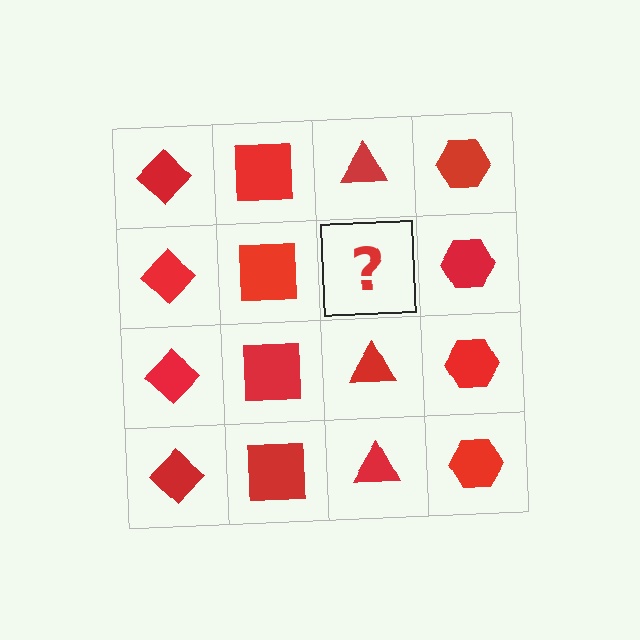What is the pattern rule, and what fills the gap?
The rule is that each column has a consistent shape. The gap should be filled with a red triangle.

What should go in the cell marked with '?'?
The missing cell should contain a red triangle.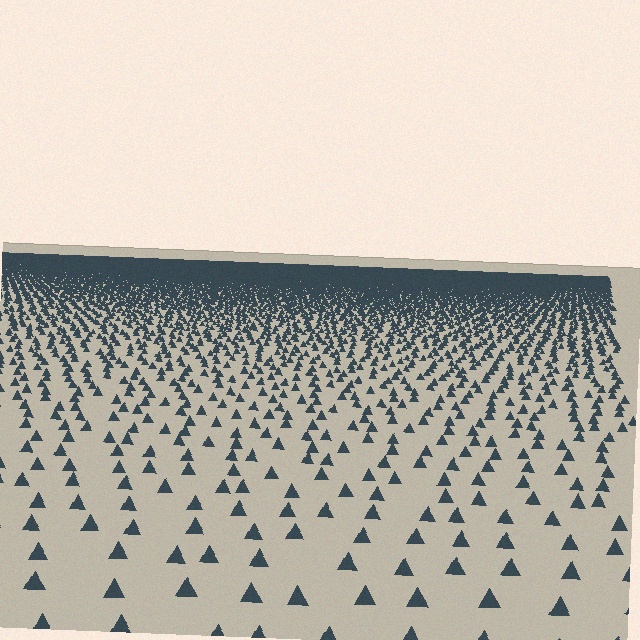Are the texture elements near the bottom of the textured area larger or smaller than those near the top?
Larger. Near the bottom, elements are closer to the viewer and appear at a bigger on-screen size.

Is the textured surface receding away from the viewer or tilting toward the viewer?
The surface is receding away from the viewer. Texture elements get smaller and denser toward the top.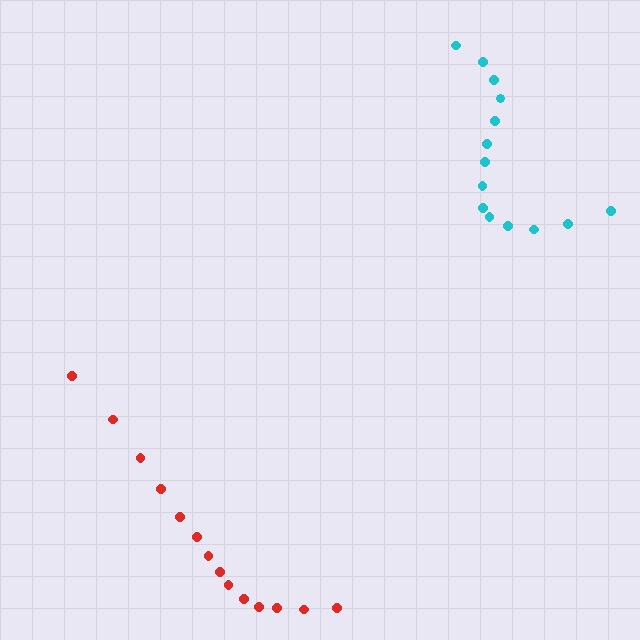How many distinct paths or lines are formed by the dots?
There are 2 distinct paths.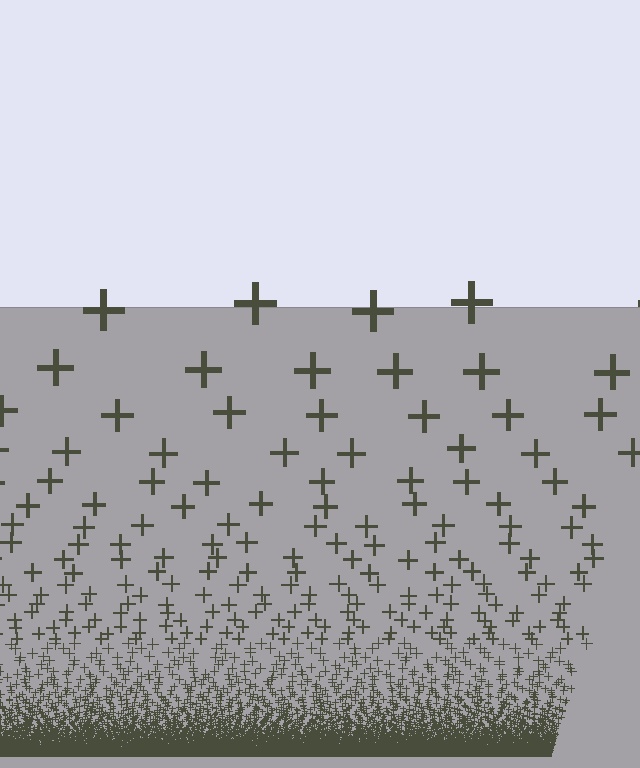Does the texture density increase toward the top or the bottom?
Density increases toward the bottom.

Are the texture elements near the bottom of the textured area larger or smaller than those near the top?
Smaller. The gradient is inverted — elements near the bottom are smaller and denser.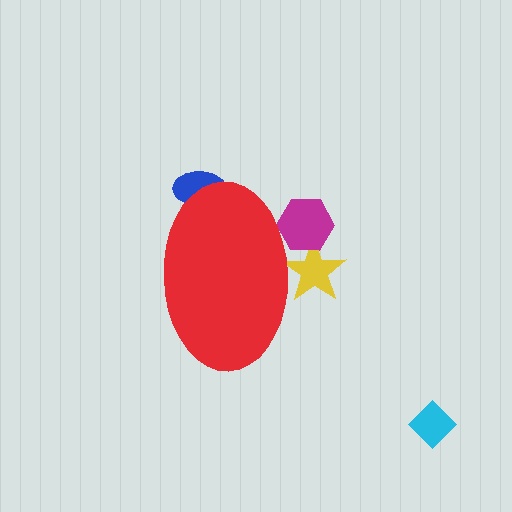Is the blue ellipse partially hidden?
Yes, the blue ellipse is partially hidden behind the red ellipse.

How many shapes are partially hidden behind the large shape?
3 shapes are partially hidden.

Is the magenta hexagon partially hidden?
Yes, the magenta hexagon is partially hidden behind the red ellipse.